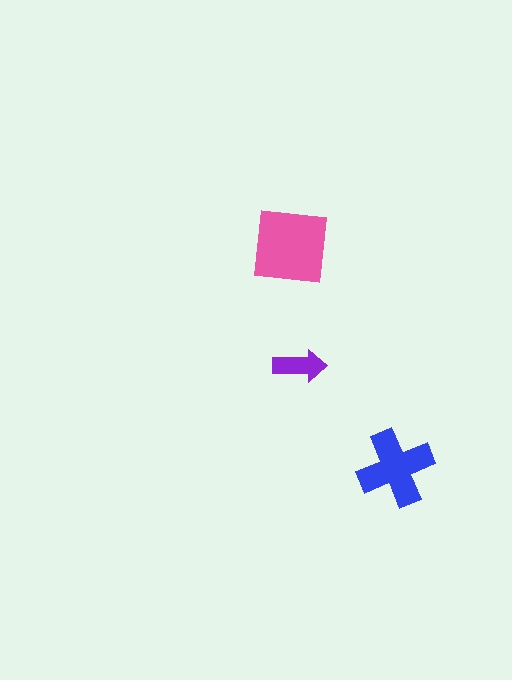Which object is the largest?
The pink square.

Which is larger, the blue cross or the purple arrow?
The blue cross.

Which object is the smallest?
The purple arrow.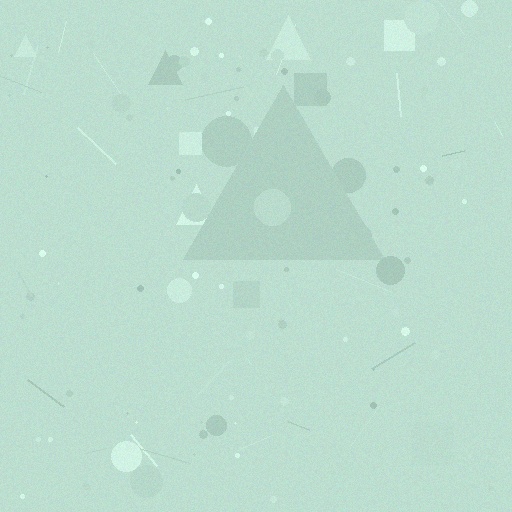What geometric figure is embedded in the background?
A triangle is embedded in the background.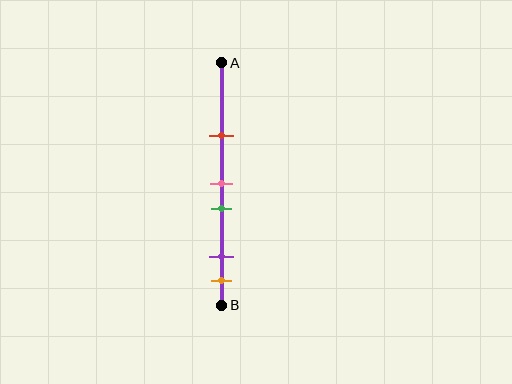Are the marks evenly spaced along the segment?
No, the marks are not evenly spaced.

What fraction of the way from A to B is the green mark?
The green mark is approximately 60% (0.6) of the way from A to B.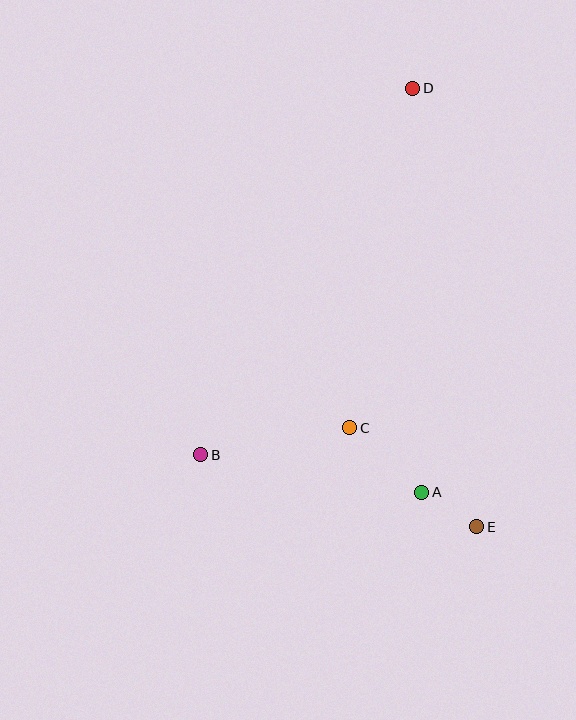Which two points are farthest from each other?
Points D and E are farthest from each other.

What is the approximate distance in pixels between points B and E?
The distance between B and E is approximately 286 pixels.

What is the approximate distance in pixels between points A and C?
The distance between A and C is approximately 97 pixels.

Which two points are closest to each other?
Points A and E are closest to each other.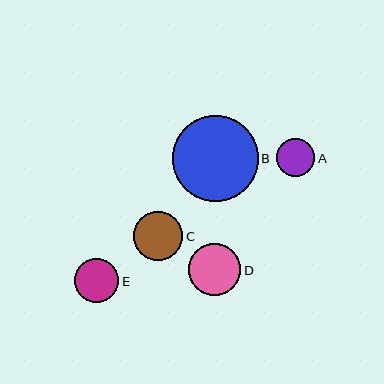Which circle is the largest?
Circle B is the largest with a size of approximately 86 pixels.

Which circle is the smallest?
Circle A is the smallest with a size of approximately 38 pixels.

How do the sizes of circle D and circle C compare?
Circle D and circle C are approximately the same size.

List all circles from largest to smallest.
From largest to smallest: B, D, C, E, A.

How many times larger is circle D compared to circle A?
Circle D is approximately 1.4 times the size of circle A.